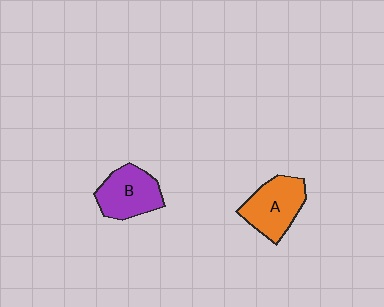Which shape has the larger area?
Shape A (orange).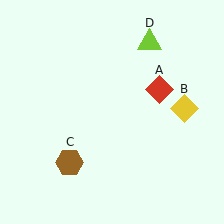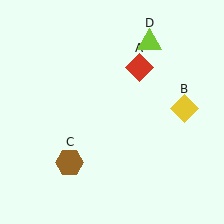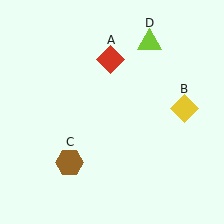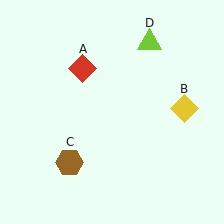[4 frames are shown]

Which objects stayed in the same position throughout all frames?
Yellow diamond (object B) and brown hexagon (object C) and lime triangle (object D) remained stationary.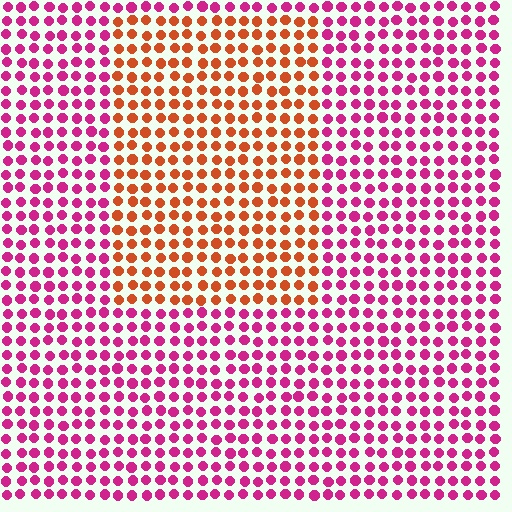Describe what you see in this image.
The image is filled with small magenta elements in a uniform arrangement. A rectangle-shaped region is visible where the elements are tinted to a slightly different hue, forming a subtle color boundary.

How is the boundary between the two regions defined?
The boundary is defined purely by a slight shift in hue (about 51 degrees). Spacing, size, and orientation are identical on both sides.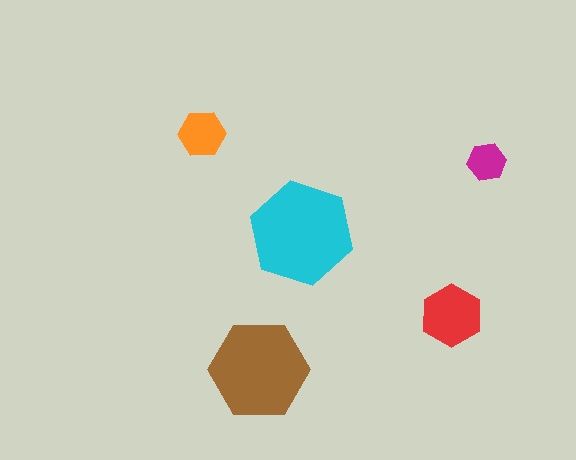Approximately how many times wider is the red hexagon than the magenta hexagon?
About 1.5 times wider.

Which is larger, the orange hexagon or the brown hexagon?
The brown one.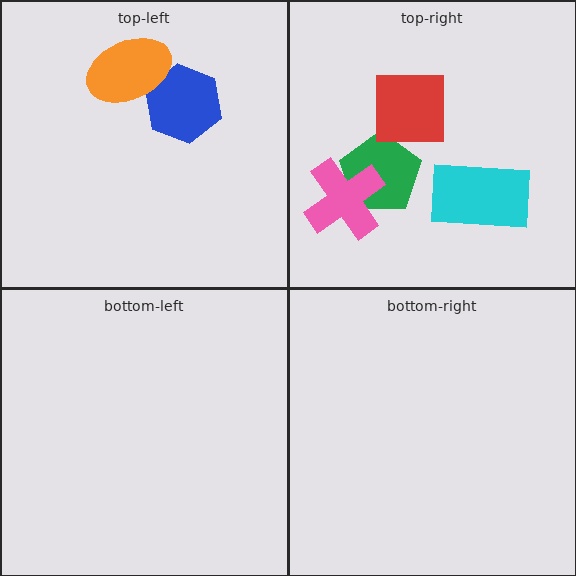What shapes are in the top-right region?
The cyan rectangle, the green pentagon, the red square, the pink cross.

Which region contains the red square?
The top-right region.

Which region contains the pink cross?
The top-right region.